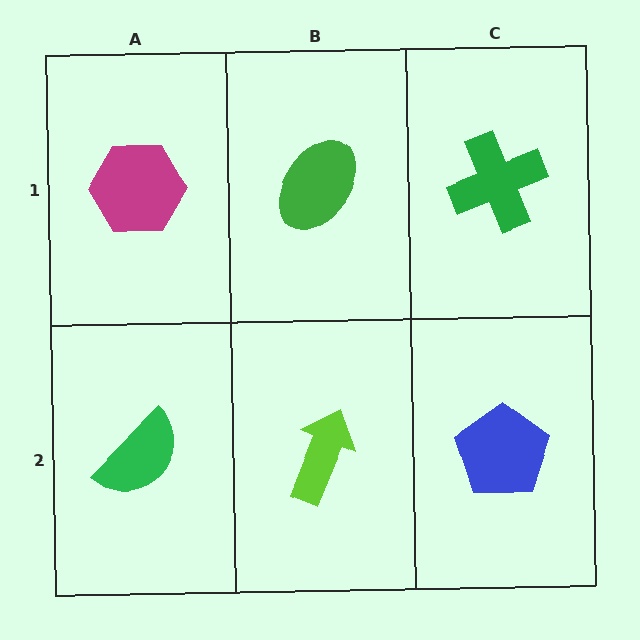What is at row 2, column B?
A lime arrow.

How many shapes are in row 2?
3 shapes.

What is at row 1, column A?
A magenta hexagon.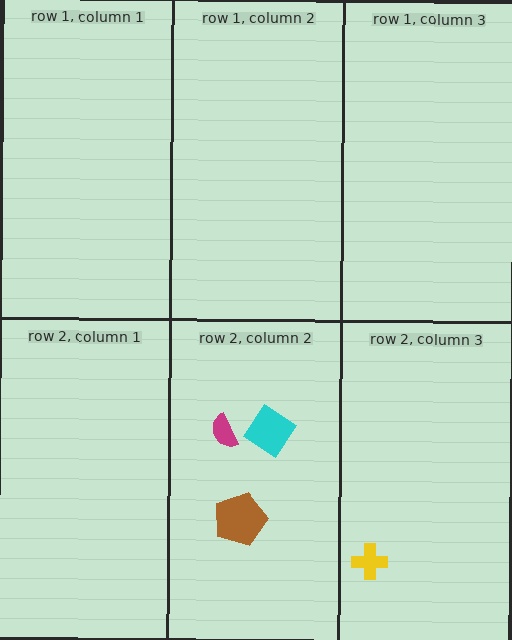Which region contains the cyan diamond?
The row 2, column 2 region.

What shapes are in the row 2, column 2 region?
The brown pentagon, the magenta semicircle, the cyan diamond.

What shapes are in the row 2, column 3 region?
The yellow cross.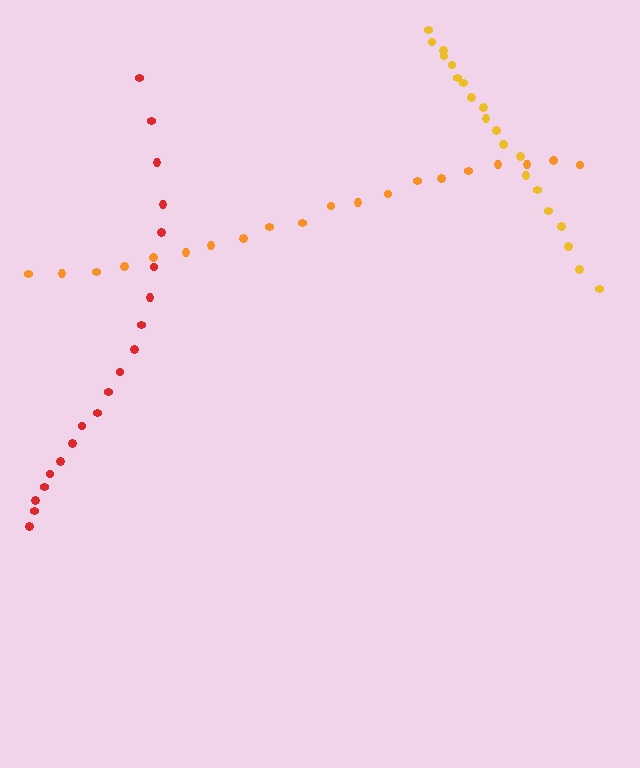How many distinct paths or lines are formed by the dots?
There are 3 distinct paths.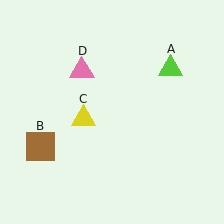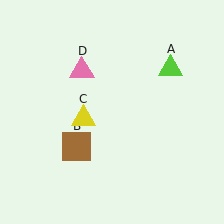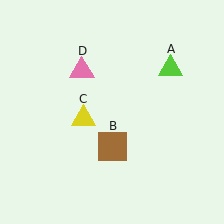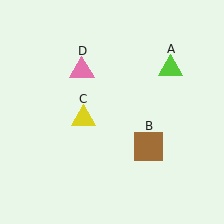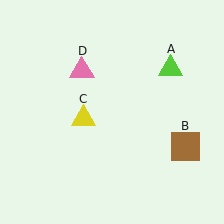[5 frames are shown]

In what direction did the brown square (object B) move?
The brown square (object B) moved right.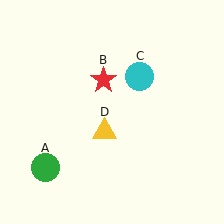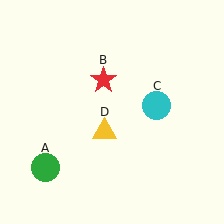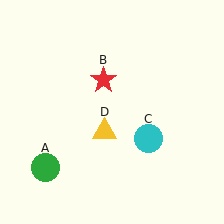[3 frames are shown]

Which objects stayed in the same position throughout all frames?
Green circle (object A) and red star (object B) and yellow triangle (object D) remained stationary.